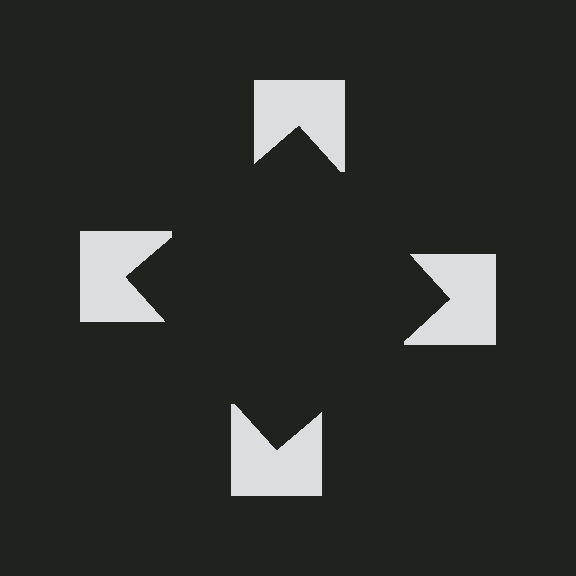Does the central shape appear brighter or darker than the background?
It typically appears slightly darker than the background, even though no actual brightness change is drawn.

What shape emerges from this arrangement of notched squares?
An illusory square — its edges are inferred from the aligned wedge cuts in the notched squares, not physically drawn.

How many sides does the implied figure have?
4 sides.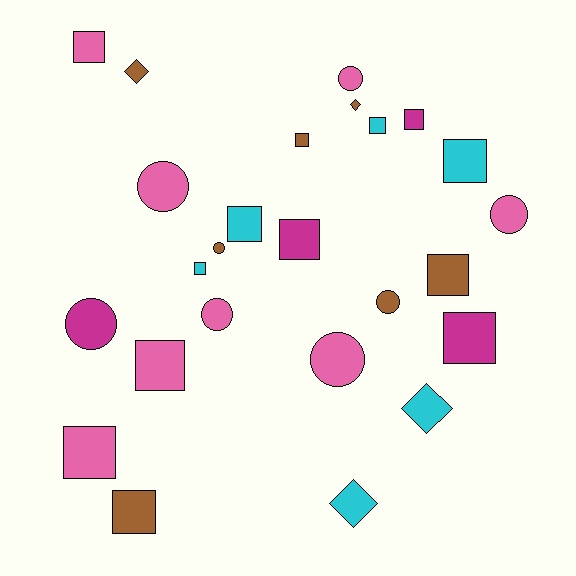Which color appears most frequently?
Pink, with 8 objects.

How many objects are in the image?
There are 25 objects.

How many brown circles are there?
There are 2 brown circles.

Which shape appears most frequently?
Square, with 13 objects.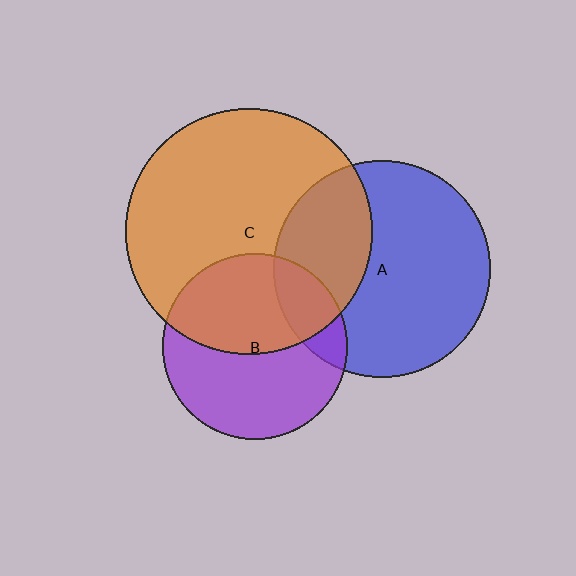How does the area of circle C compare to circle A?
Approximately 1.3 times.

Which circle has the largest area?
Circle C (orange).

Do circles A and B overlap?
Yes.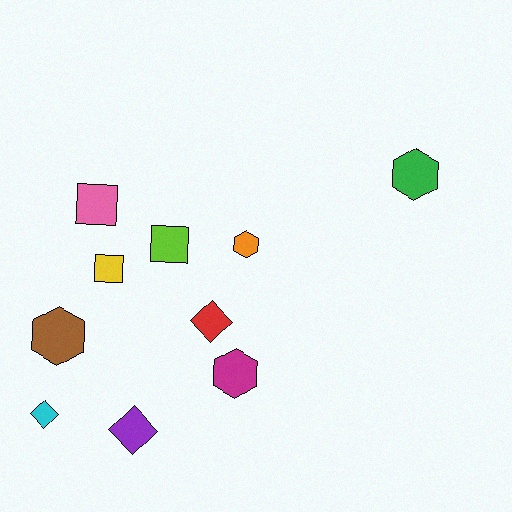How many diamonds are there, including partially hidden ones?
There are 3 diamonds.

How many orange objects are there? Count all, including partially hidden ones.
There is 1 orange object.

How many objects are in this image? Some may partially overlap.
There are 10 objects.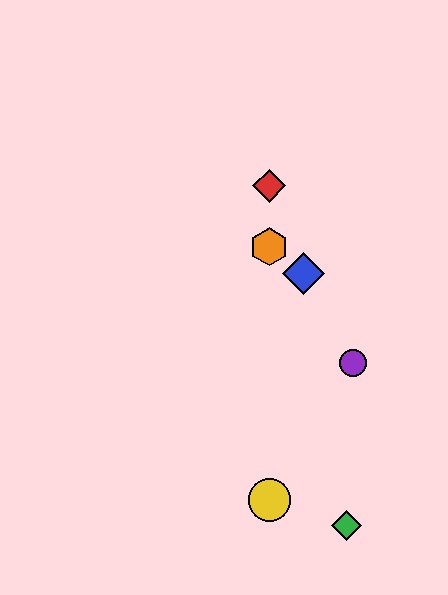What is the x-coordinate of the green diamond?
The green diamond is at x≈347.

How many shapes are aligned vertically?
3 shapes (the red diamond, the yellow circle, the orange hexagon) are aligned vertically.